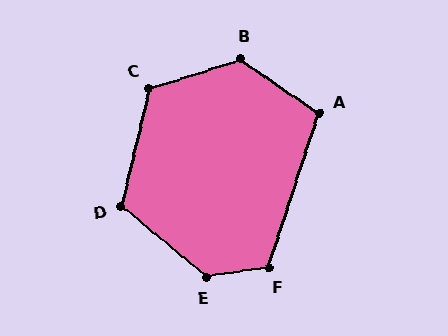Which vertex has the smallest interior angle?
A, at approximately 107 degrees.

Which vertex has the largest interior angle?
E, at approximately 133 degrees.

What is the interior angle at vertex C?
Approximately 120 degrees (obtuse).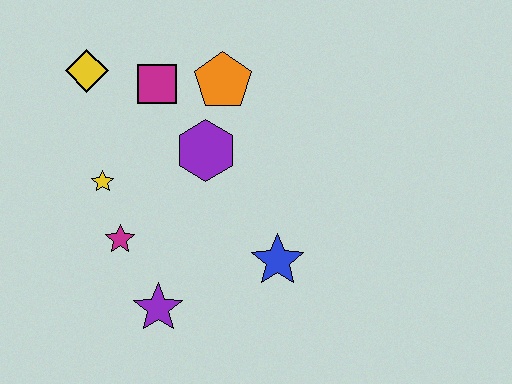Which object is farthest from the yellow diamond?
The blue star is farthest from the yellow diamond.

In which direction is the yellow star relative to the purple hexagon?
The yellow star is to the left of the purple hexagon.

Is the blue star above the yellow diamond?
No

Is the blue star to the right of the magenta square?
Yes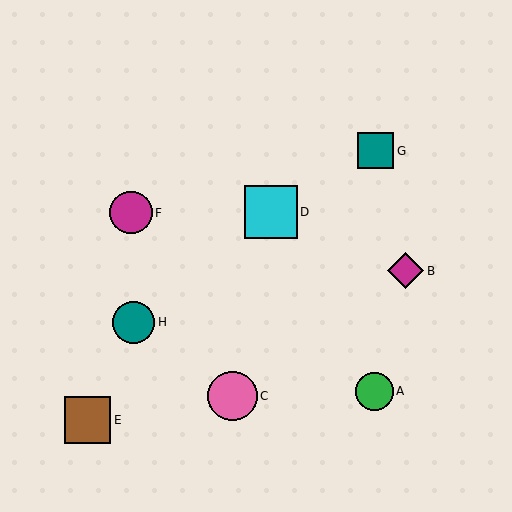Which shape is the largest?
The cyan square (labeled D) is the largest.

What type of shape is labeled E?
Shape E is a brown square.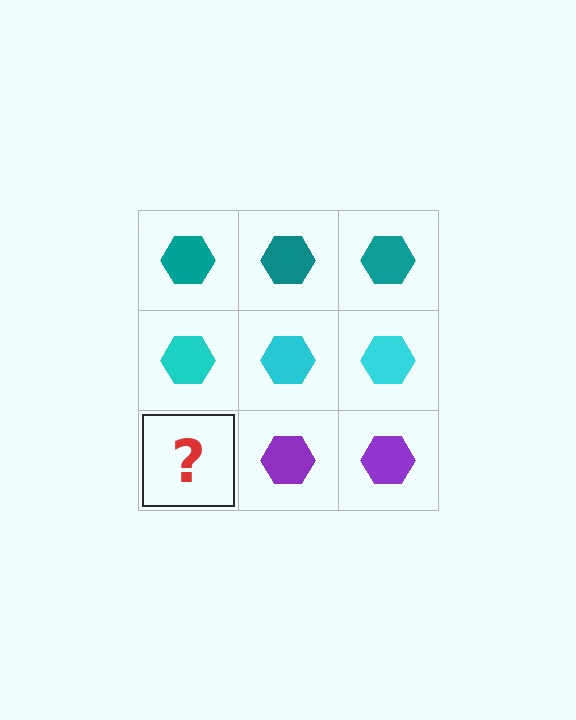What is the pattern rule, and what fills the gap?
The rule is that each row has a consistent color. The gap should be filled with a purple hexagon.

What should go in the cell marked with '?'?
The missing cell should contain a purple hexagon.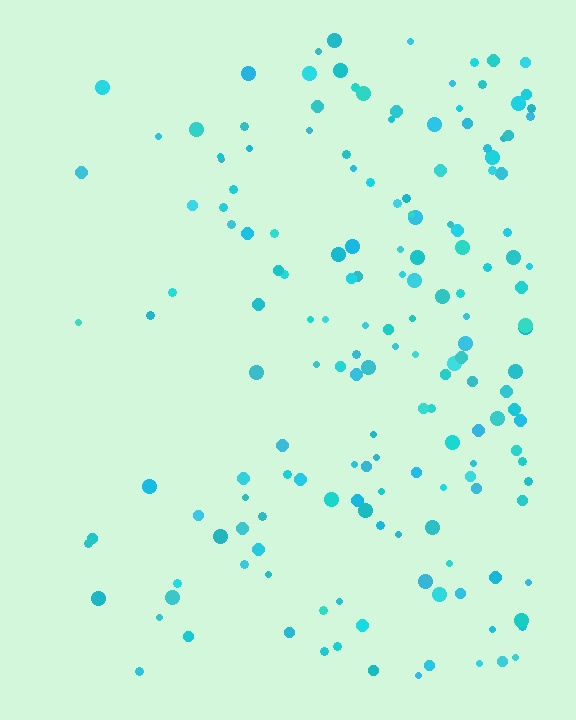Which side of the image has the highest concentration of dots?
The right.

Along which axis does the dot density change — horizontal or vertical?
Horizontal.